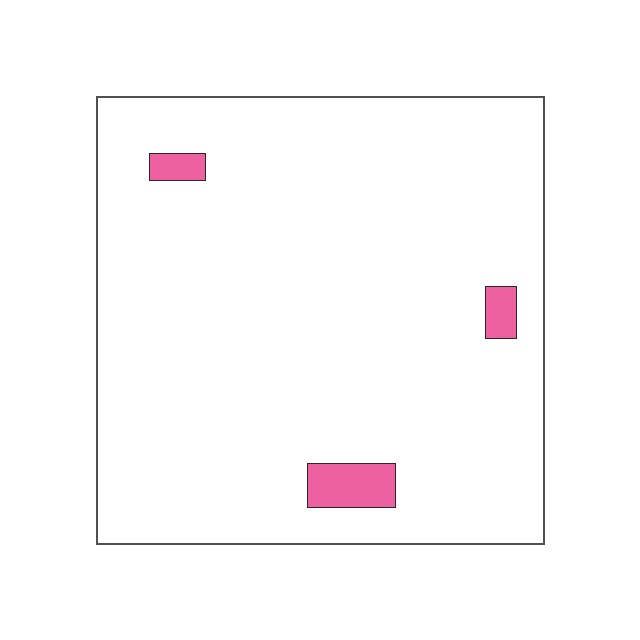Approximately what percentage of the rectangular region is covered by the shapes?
Approximately 5%.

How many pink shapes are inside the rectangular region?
3.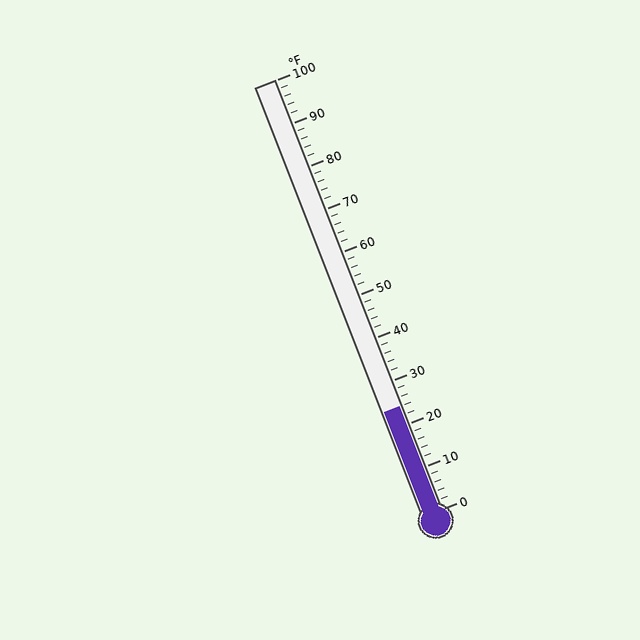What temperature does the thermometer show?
The thermometer shows approximately 24°F.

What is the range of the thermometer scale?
The thermometer scale ranges from 0°F to 100°F.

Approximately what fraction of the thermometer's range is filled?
The thermometer is filled to approximately 25% of its range.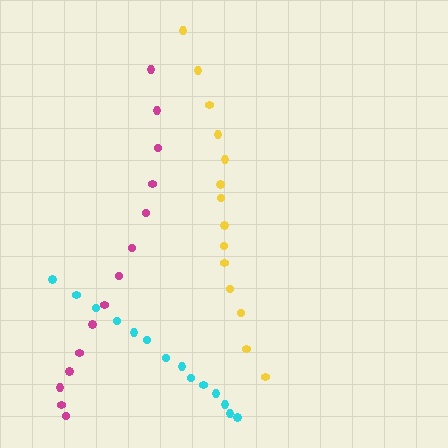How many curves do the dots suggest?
There are 3 distinct paths.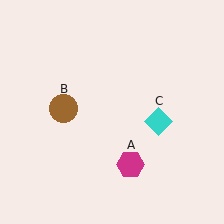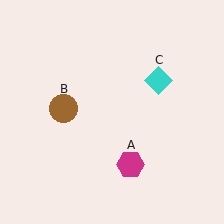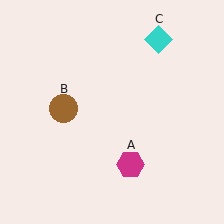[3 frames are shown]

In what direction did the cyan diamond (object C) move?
The cyan diamond (object C) moved up.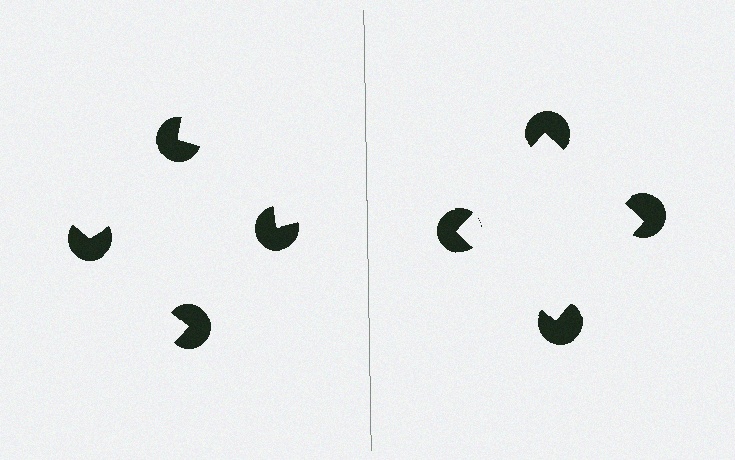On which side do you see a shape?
An illusory square appears on the right side. On the left side the wedge cuts are rotated, so no coherent shape forms.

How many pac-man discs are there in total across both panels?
8 — 4 on each side.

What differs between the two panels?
The pac-man discs are positioned identically on both sides; only the wedge orientations differ. On the right they align to a square; on the left they are misaligned.